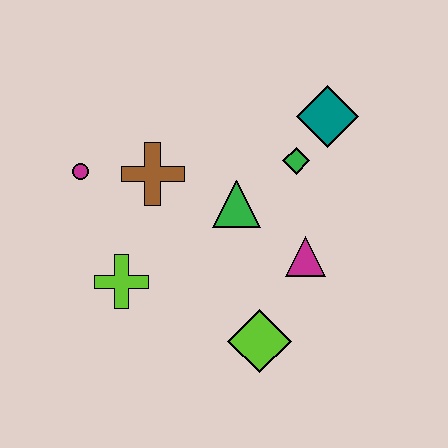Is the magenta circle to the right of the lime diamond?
No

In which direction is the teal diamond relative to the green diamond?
The teal diamond is above the green diamond.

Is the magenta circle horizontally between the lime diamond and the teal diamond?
No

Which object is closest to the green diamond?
The teal diamond is closest to the green diamond.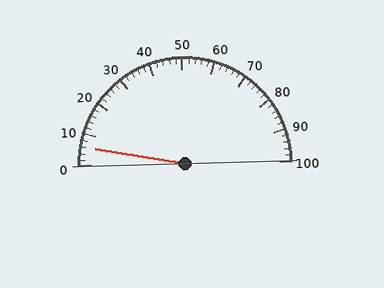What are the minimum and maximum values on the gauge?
The gauge ranges from 0 to 100.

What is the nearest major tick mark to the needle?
The nearest major tick mark is 10.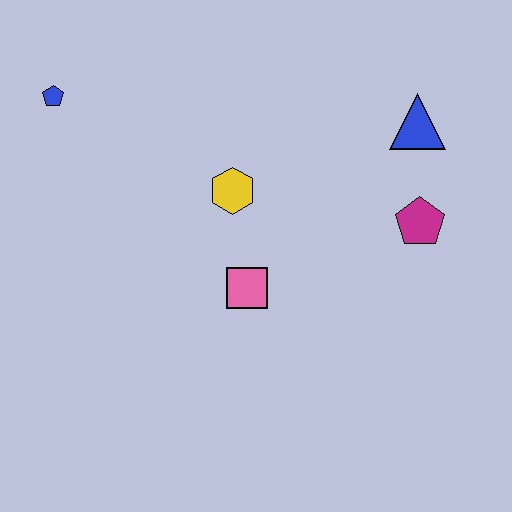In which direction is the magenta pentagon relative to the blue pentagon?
The magenta pentagon is to the right of the blue pentagon.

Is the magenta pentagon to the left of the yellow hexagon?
No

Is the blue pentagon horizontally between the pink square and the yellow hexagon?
No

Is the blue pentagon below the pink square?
No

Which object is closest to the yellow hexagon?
The pink square is closest to the yellow hexagon.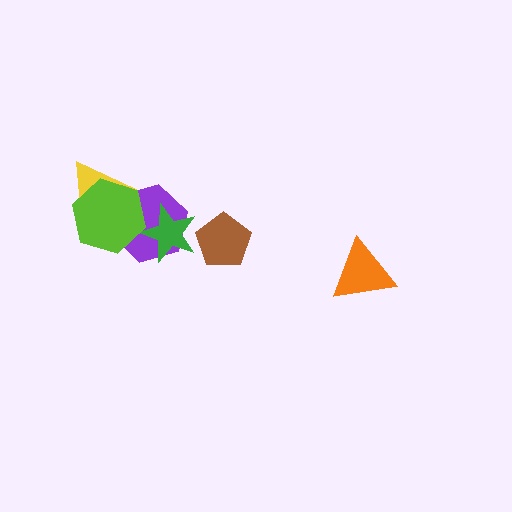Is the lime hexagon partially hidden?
No, no other shape covers it.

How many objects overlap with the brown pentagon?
0 objects overlap with the brown pentagon.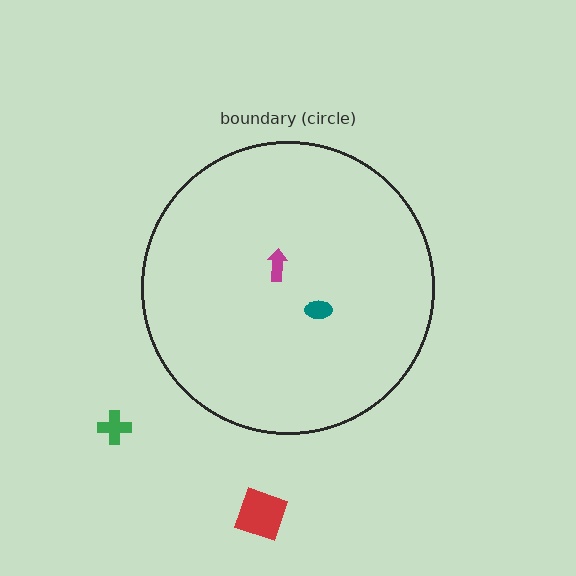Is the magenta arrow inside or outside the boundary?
Inside.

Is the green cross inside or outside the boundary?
Outside.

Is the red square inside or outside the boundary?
Outside.